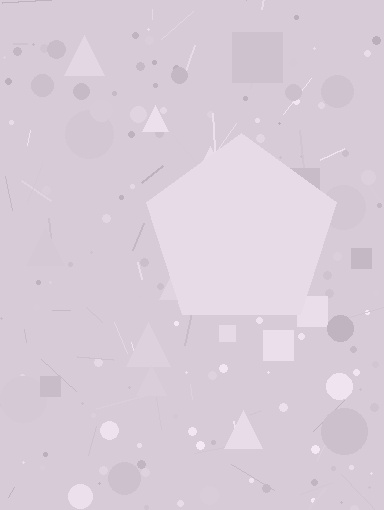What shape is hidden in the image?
A pentagon is hidden in the image.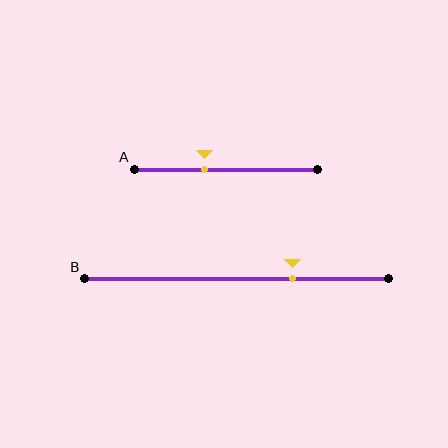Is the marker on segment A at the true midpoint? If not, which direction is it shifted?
No, the marker on segment A is shifted to the left by about 12% of the segment length.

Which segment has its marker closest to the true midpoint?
Segment A has its marker closest to the true midpoint.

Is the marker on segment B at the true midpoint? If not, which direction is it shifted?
No, the marker on segment B is shifted to the right by about 19% of the segment length.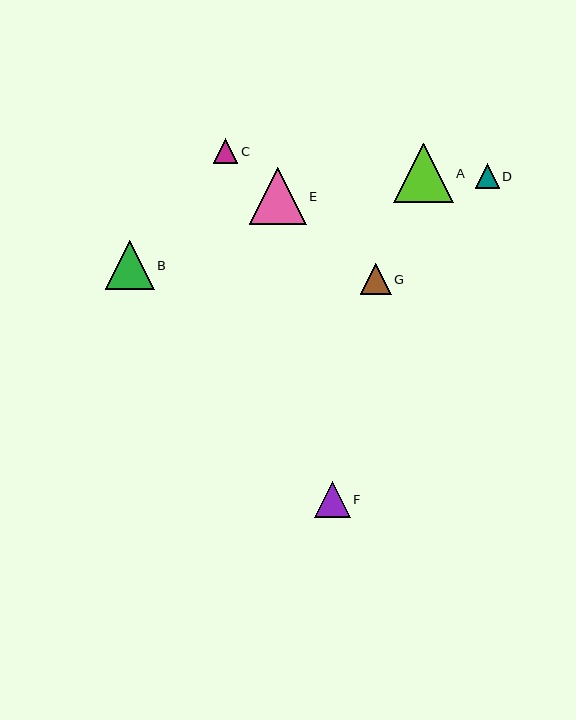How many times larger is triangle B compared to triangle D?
Triangle B is approximately 2.0 times the size of triangle D.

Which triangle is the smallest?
Triangle D is the smallest with a size of approximately 24 pixels.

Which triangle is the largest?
Triangle A is the largest with a size of approximately 59 pixels.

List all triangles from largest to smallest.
From largest to smallest: A, E, B, F, G, C, D.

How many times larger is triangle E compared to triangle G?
Triangle E is approximately 1.9 times the size of triangle G.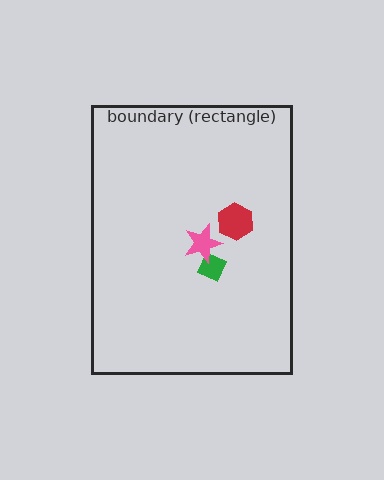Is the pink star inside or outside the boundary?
Inside.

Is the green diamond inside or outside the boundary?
Inside.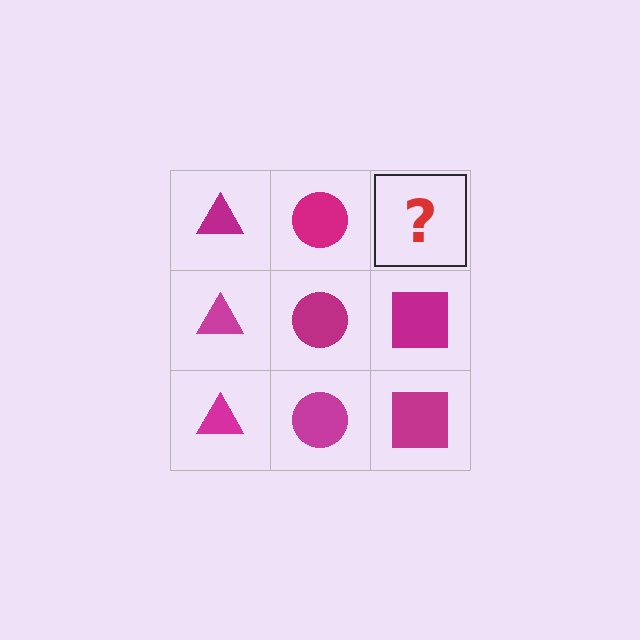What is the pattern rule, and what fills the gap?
The rule is that each column has a consistent shape. The gap should be filled with a magenta square.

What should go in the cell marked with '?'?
The missing cell should contain a magenta square.